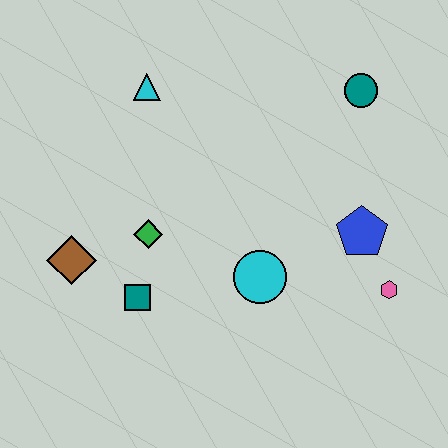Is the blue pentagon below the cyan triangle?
Yes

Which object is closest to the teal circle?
The blue pentagon is closest to the teal circle.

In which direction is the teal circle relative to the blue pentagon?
The teal circle is above the blue pentagon.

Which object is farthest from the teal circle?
The brown diamond is farthest from the teal circle.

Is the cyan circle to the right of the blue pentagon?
No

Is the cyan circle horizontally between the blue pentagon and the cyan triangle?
Yes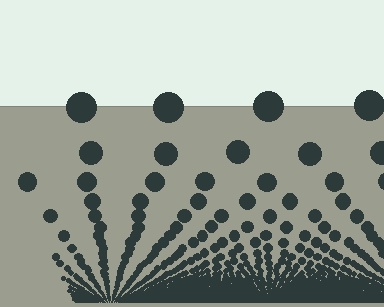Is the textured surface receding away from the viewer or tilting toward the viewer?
The surface appears to tilt toward the viewer. Texture elements get larger and sparser toward the top.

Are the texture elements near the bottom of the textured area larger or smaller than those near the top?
Smaller. The gradient is inverted — elements near the bottom are smaller and denser.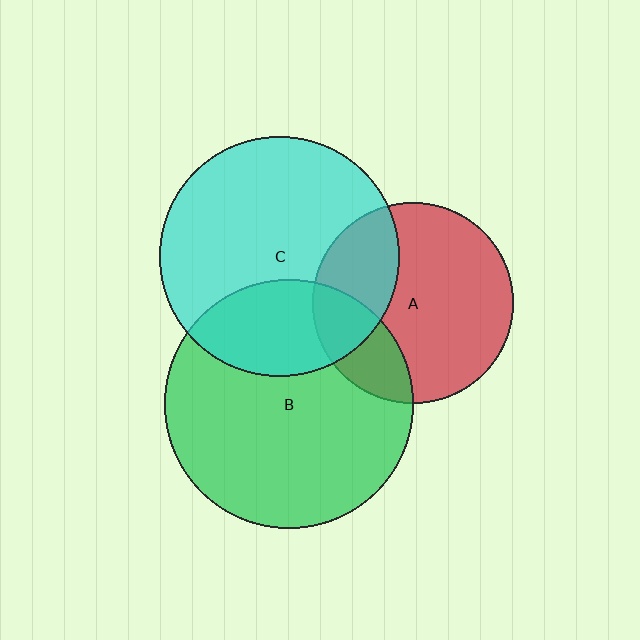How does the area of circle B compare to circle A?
Approximately 1.5 times.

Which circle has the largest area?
Circle B (green).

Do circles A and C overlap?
Yes.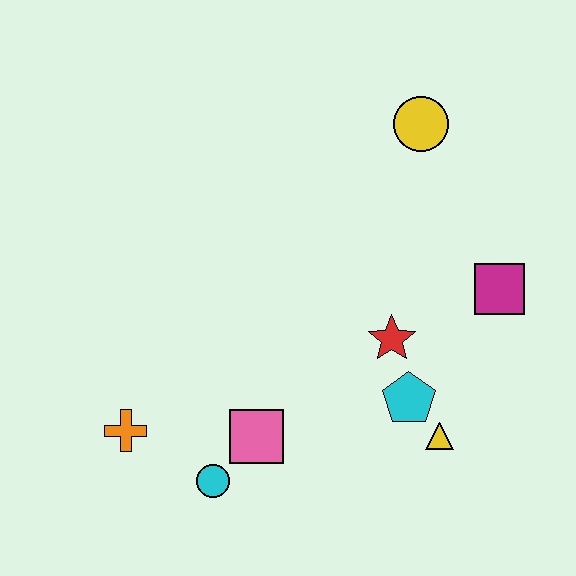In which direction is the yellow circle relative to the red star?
The yellow circle is above the red star.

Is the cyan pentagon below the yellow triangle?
No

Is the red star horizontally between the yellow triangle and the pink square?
Yes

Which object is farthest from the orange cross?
The yellow circle is farthest from the orange cross.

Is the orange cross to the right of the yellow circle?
No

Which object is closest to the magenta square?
The red star is closest to the magenta square.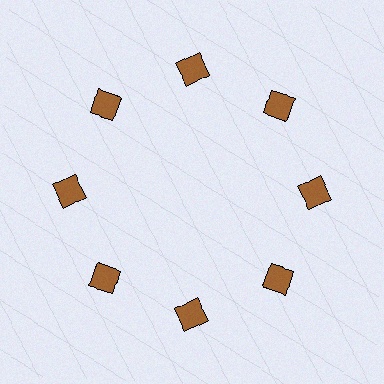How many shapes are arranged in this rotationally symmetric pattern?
There are 8 shapes, arranged in 8 groups of 1.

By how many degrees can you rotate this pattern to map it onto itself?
The pattern maps onto itself every 45 degrees of rotation.